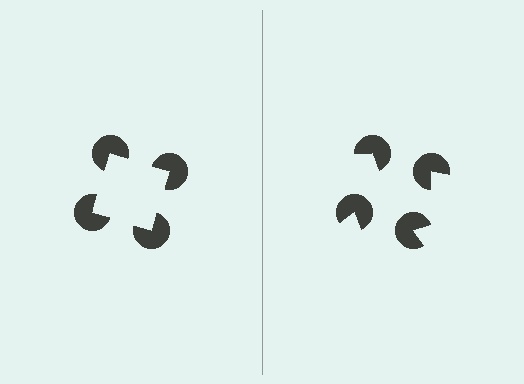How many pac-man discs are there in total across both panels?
8 — 4 on each side.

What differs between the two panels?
The pac-man discs are positioned identically on both sides; only the wedge orientations differ. On the left they align to a square; on the right they are misaligned.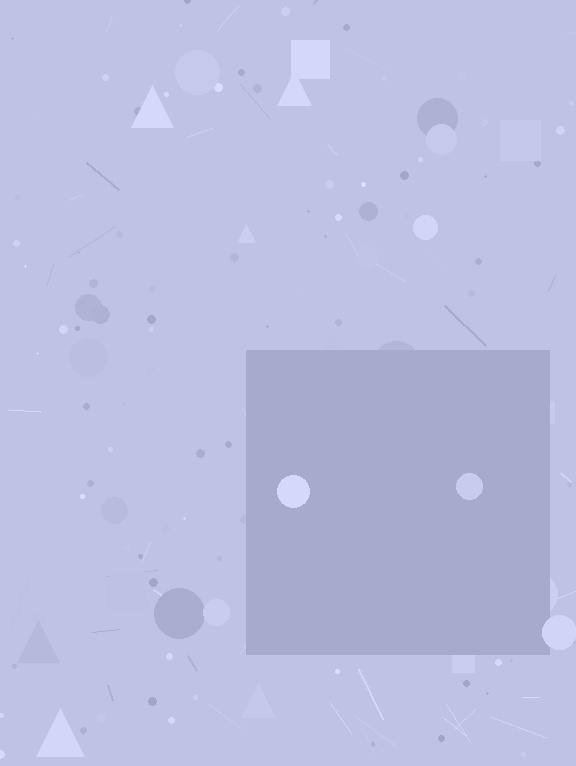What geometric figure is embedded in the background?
A square is embedded in the background.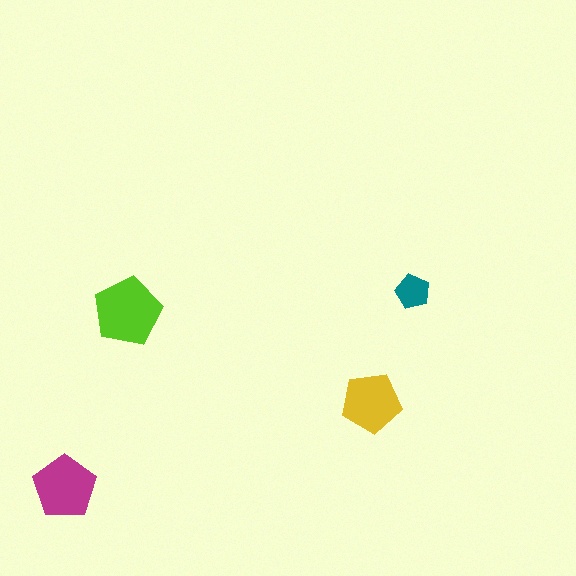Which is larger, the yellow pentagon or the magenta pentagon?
The magenta one.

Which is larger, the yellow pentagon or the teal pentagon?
The yellow one.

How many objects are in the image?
There are 4 objects in the image.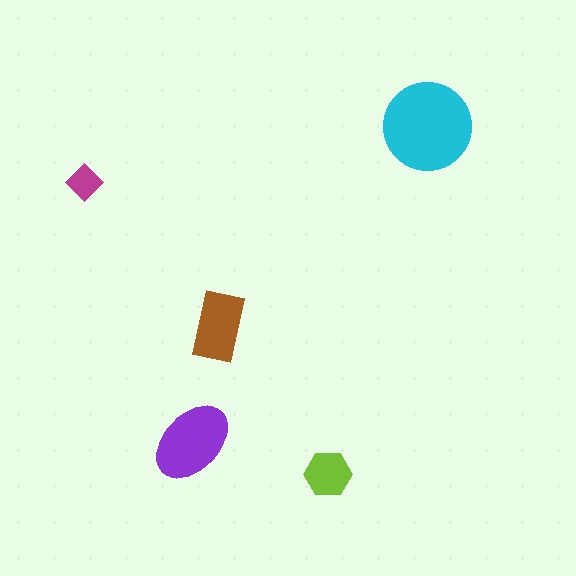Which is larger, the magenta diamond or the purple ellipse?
The purple ellipse.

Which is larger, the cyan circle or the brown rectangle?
The cyan circle.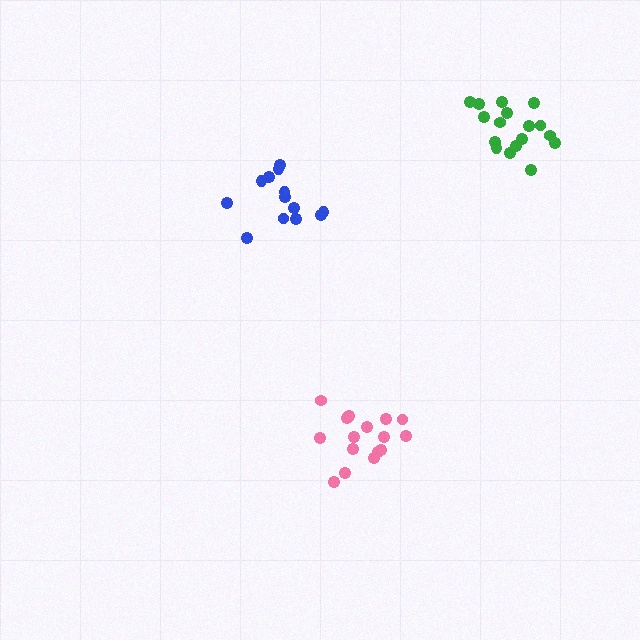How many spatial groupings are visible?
There are 3 spatial groupings.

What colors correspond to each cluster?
The clusters are colored: pink, green, blue.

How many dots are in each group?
Group 1: 16 dots, Group 2: 17 dots, Group 3: 13 dots (46 total).